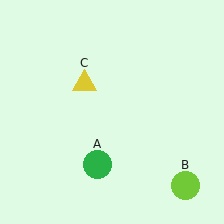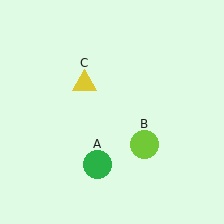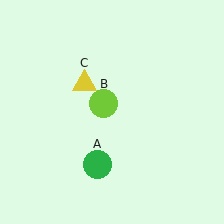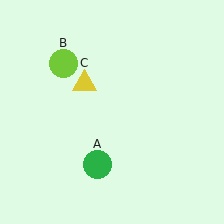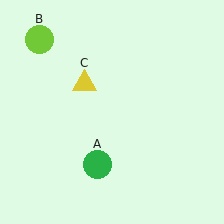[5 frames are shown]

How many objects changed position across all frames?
1 object changed position: lime circle (object B).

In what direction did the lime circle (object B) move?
The lime circle (object B) moved up and to the left.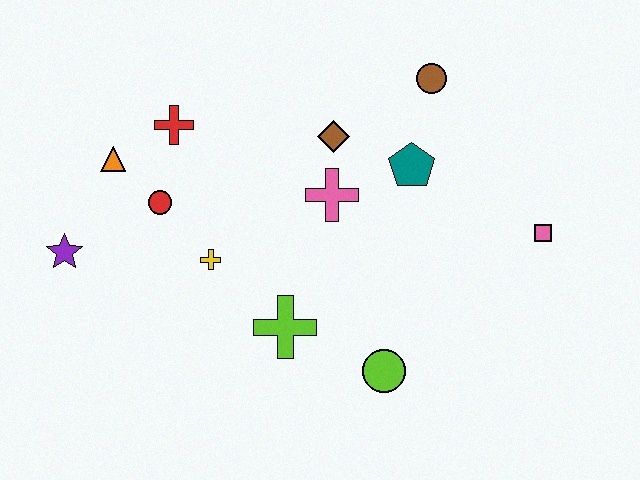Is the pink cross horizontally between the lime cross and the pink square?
Yes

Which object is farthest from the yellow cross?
The pink square is farthest from the yellow cross.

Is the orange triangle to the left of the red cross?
Yes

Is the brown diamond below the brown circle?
Yes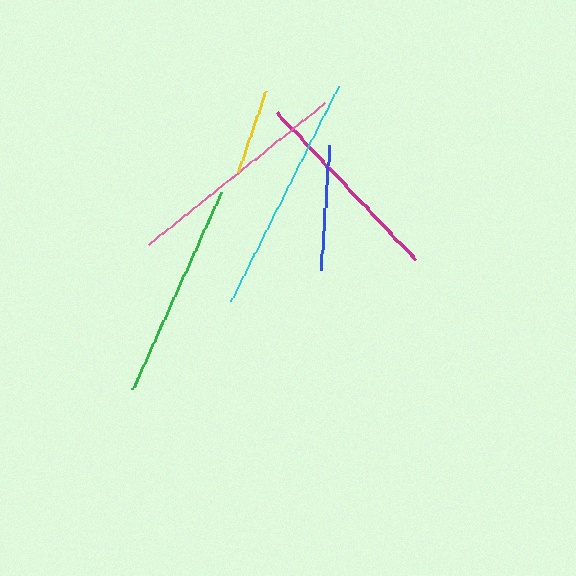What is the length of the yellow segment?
The yellow segment is approximately 85 pixels long.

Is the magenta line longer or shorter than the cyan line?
The cyan line is longer than the magenta line.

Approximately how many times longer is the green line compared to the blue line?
The green line is approximately 1.7 times the length of the blue line.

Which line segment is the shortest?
The yellow line is the shortest at approximately 85 pixels.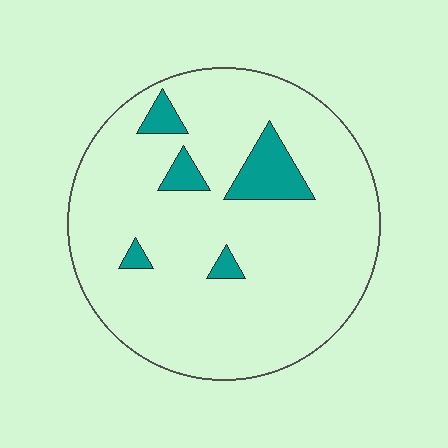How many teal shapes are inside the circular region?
5.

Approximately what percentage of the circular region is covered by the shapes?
Approximately 10%.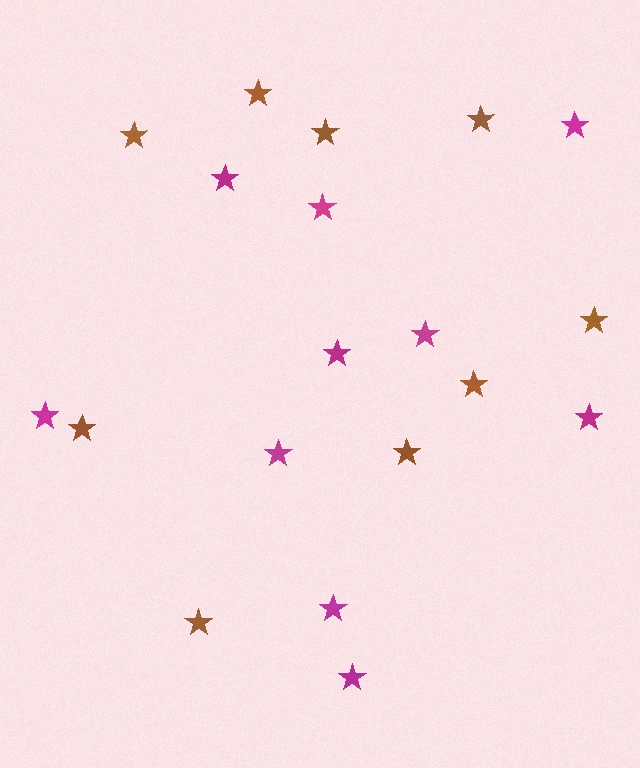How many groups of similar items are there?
There are 2 groups: one group of magenta stars (10) and one group of brown stars (9).